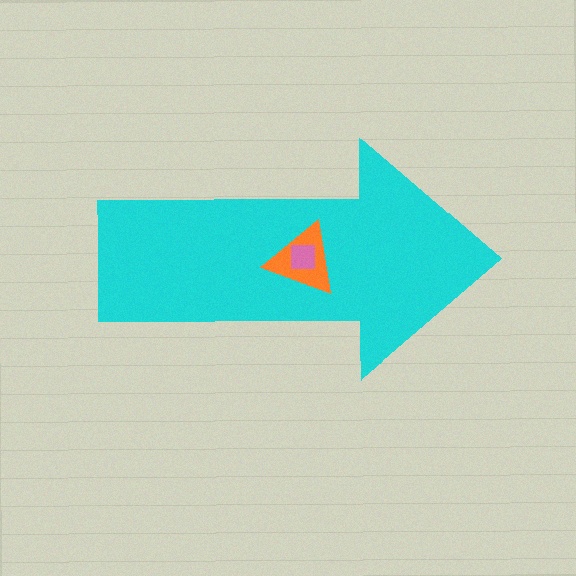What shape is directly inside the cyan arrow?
The orange triangle.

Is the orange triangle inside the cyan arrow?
Yes.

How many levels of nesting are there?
3.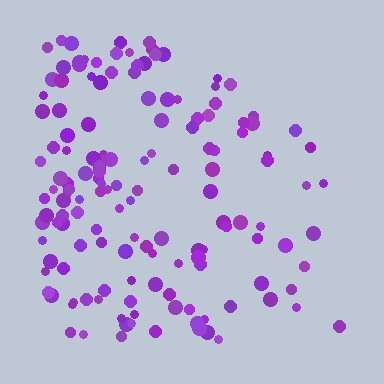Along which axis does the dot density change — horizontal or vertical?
Horizontal.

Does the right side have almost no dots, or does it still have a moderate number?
Still a moderate number, just noticeably fewer than the left.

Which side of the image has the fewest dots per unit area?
The right.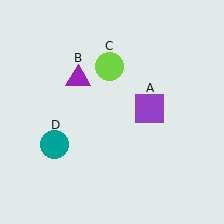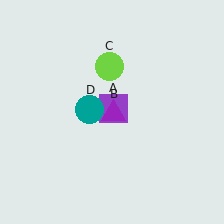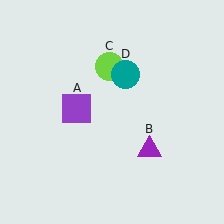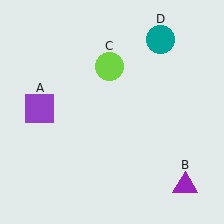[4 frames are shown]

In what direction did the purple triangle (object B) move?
The purple triangle (object B) moved down and to the right.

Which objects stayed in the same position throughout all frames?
Lime circle (object C) remained stationary.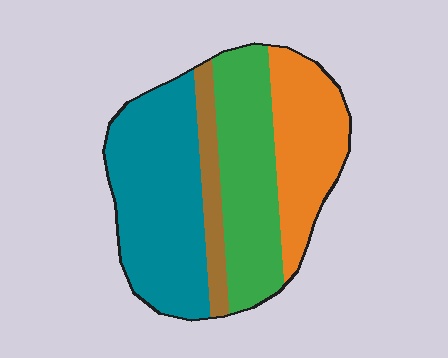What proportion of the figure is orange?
Orange covers roughly 25% of the figure.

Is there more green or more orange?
Green.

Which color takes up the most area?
Teal, at roughly 40%.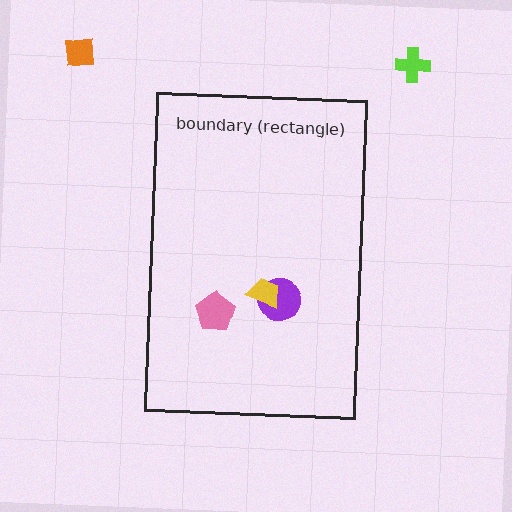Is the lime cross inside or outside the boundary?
Outside.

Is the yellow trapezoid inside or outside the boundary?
Inside.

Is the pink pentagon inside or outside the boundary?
Inside.